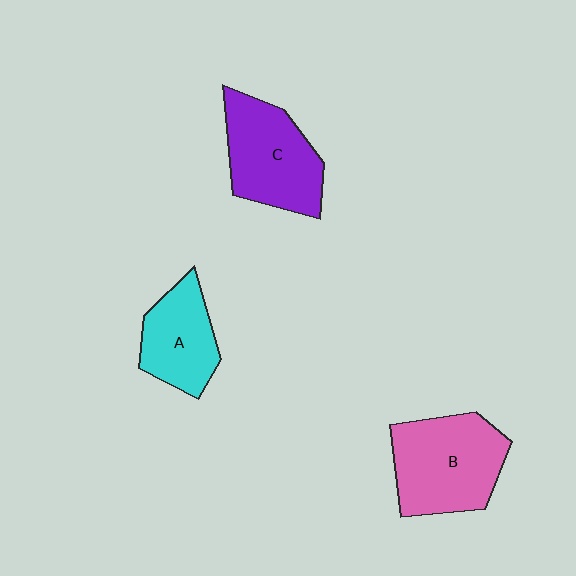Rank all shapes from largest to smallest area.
From largest to smallest: B (pink), C (purple), A (cyan).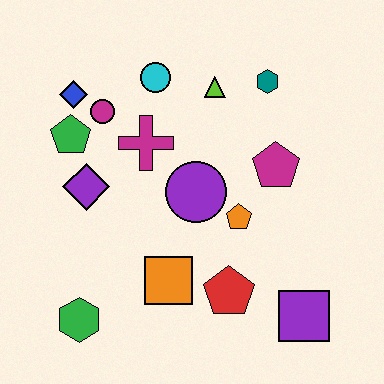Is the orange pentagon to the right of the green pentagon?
Yes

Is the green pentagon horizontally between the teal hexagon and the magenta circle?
No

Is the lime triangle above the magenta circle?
Yes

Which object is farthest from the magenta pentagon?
The green hexagon is farthest from the magenta pentagon.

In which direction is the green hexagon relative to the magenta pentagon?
The green hexagon is to the left of the magenta pentagon.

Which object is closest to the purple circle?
The orange pentagon is closest to the purple circle.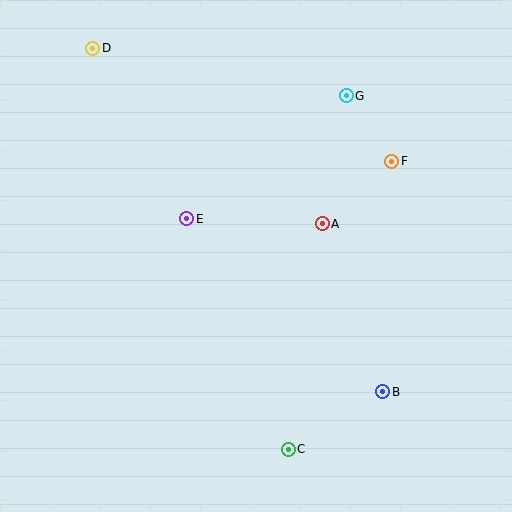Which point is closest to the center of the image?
Point A at (322, 224) is closest to the center.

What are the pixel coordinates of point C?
Point C is at (288, 449).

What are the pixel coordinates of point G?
Point G is at (346, 96).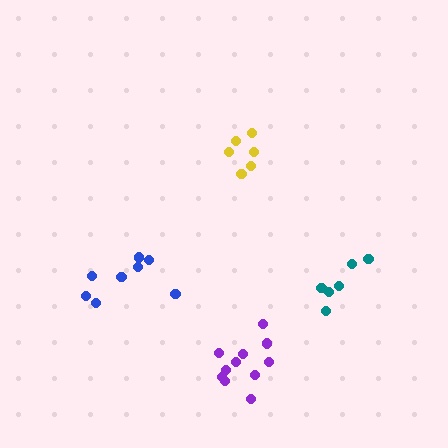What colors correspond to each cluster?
The clusters are colored: teal, yellow, blue, purple.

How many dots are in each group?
Group 1: 6 dots, Group 2: 6 dots, Group 3: 8 dots, Group 4: 11 dots (31 total).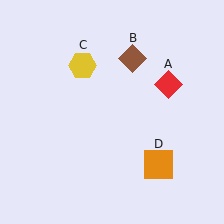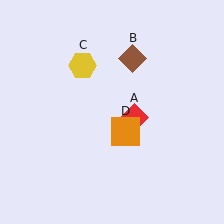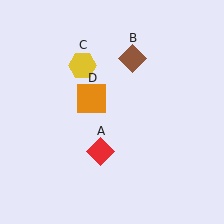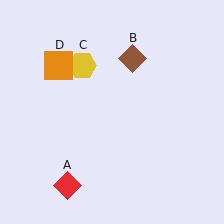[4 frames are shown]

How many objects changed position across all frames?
2 objects changed position: red diamond (object A), orange square (object D).